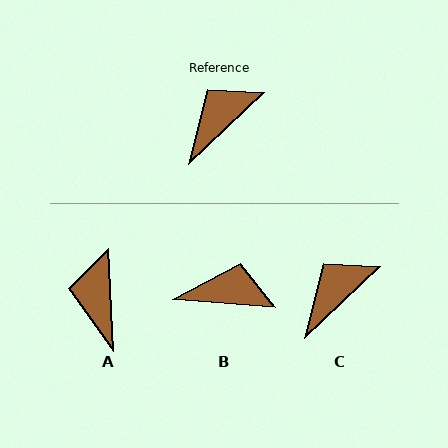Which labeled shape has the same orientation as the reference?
C.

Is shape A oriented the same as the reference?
No, it is off by about 50 degrees.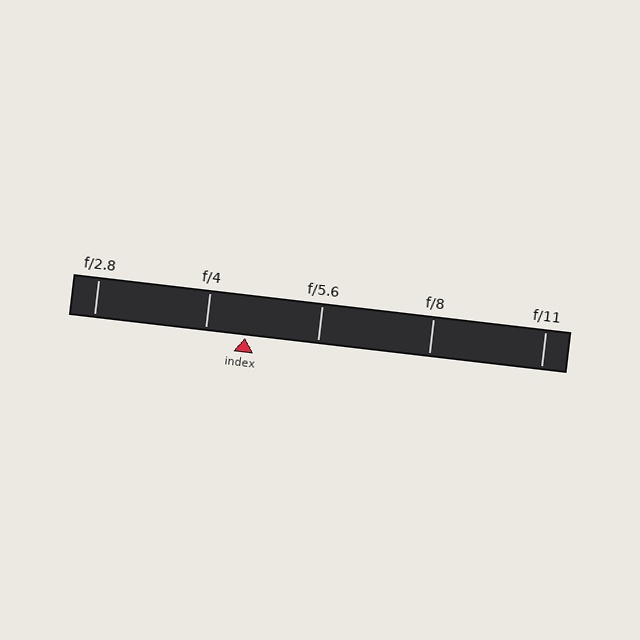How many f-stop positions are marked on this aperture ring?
There are 5 f-stop positions marked.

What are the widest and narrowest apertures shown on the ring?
The widest aperture shown is f/2.8 and the narrowest is f/11.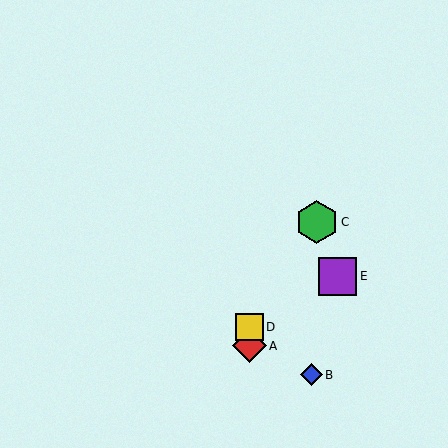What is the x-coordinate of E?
Object E is at x≈338.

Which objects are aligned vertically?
Objects A, D are aligned vertically.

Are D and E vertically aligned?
No, D is at x≈250 and E is at x≈338.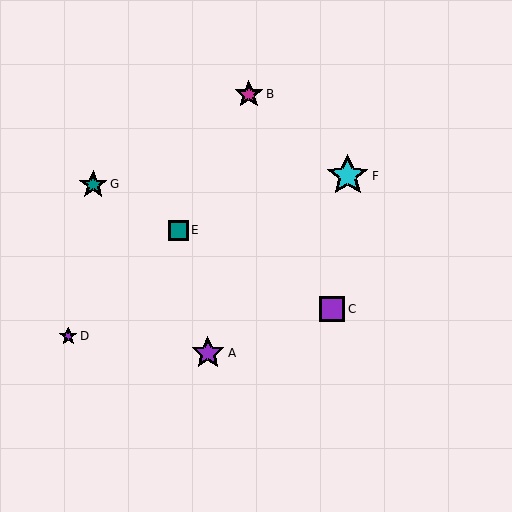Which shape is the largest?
The cyan star (labeled F) is the largest.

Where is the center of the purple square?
The center of the purple square is at (332, 309).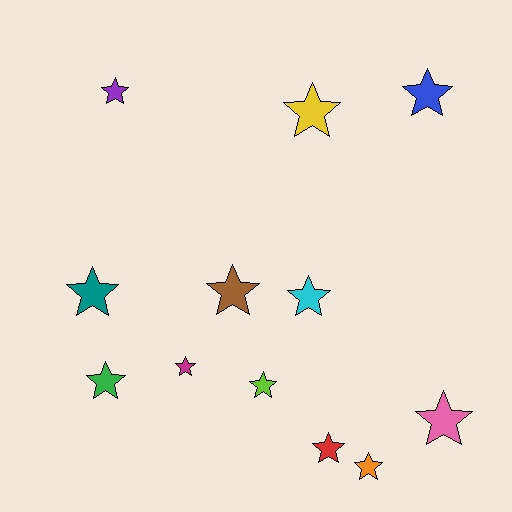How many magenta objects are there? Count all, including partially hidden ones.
There is 1 magenta object.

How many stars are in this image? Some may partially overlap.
There are 12 stars.